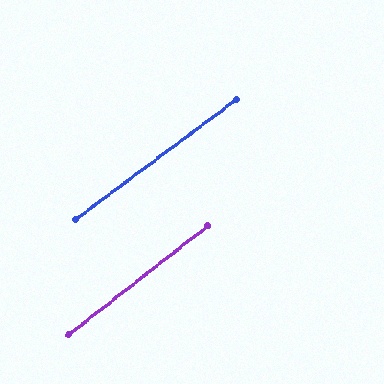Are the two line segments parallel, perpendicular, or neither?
Parallel — their directions differ by only 1.4°.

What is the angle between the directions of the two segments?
Approximately 1 degree.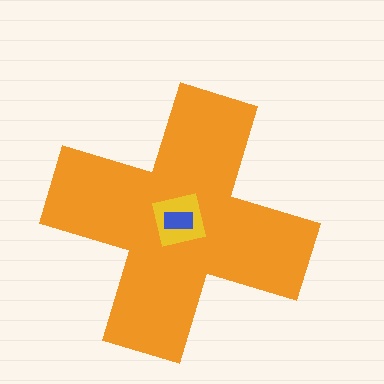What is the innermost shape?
The blue rectangle.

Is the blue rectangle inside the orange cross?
Yes.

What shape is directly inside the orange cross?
The yellow square.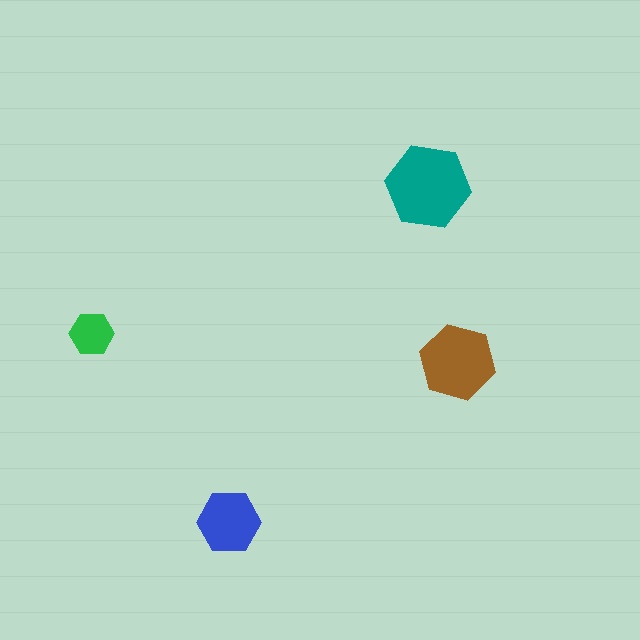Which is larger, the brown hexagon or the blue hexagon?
The brown one.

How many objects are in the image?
There are 4 objects in the image.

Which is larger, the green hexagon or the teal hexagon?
The teal one.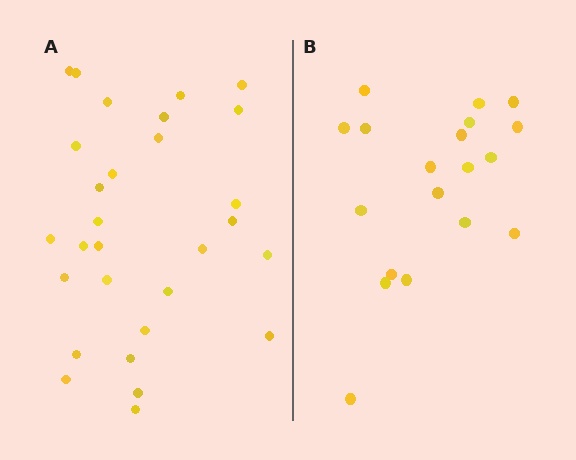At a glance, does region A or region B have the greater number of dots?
Region A (the left region) has more dots.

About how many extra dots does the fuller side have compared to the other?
Region A has roughly 10 or so more dots than region B.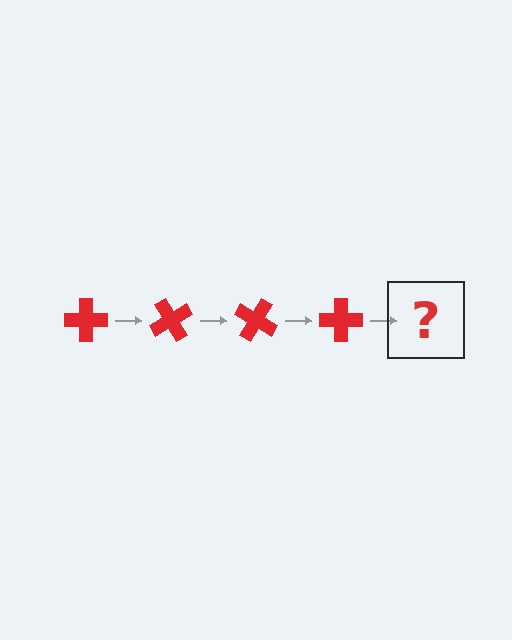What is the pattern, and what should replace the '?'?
The pattern is that the cross rotates 60 degrees each step. The '?' should be a red cross rotated 240 degrees.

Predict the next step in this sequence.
The next step is a red cross rotated 240 degrees.